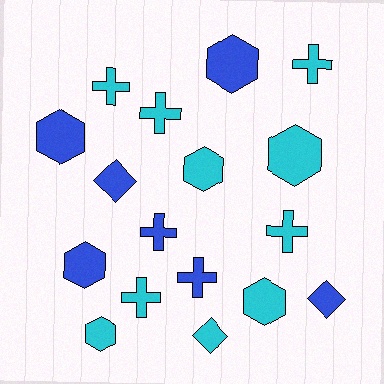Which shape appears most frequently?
Hexagon, with 7 objects.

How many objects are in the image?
There are 17 objects.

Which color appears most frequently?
Cyan, with 10 objects.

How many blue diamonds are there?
There are 2 blue diamonds.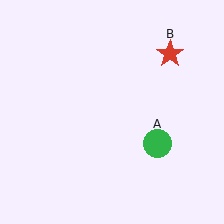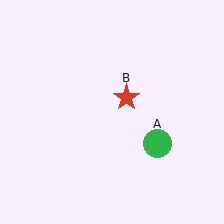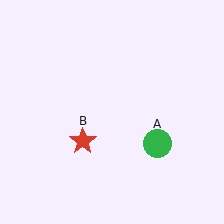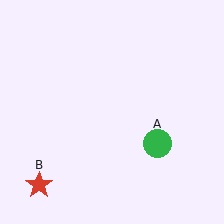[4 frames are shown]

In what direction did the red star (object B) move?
The red star (object B) moved down and to the left.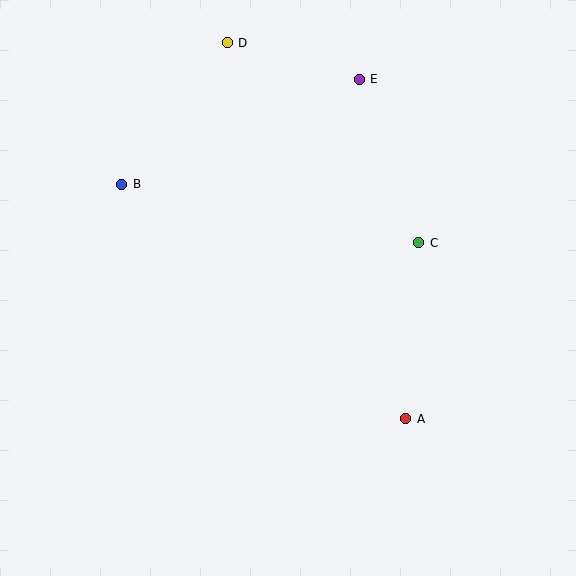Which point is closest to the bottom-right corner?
Point A is closest to the bottom-right corner.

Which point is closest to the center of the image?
Point C at (419, 243) is closest to the center.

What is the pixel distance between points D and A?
The distance between D and A is 417 pixels.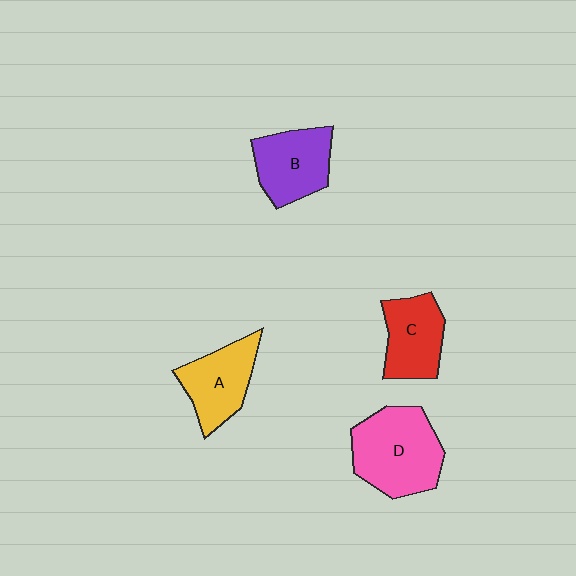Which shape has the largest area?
Shape D (pink).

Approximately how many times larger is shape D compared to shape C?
Approximately 1.5 times.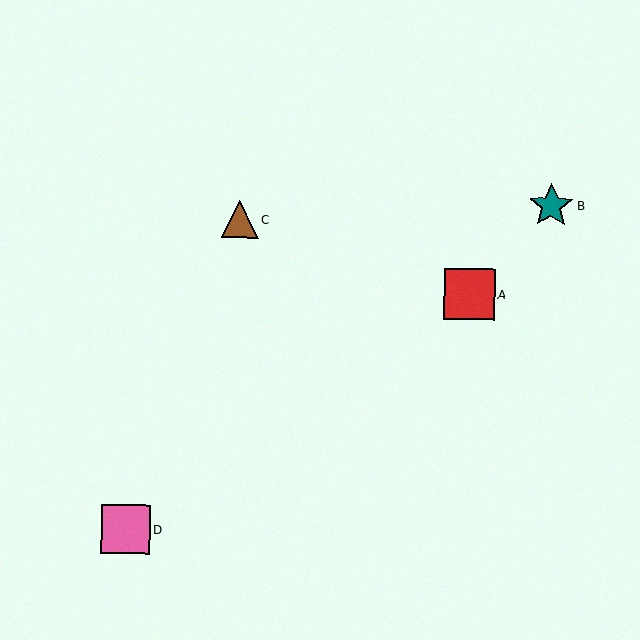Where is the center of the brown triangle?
The center of the brown triangle is at (240, 219).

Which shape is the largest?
The red square (labeled A) is the largest.